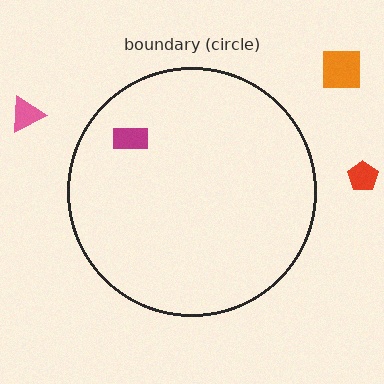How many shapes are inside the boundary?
1 inside, 3 outside.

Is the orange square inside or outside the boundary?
Outside.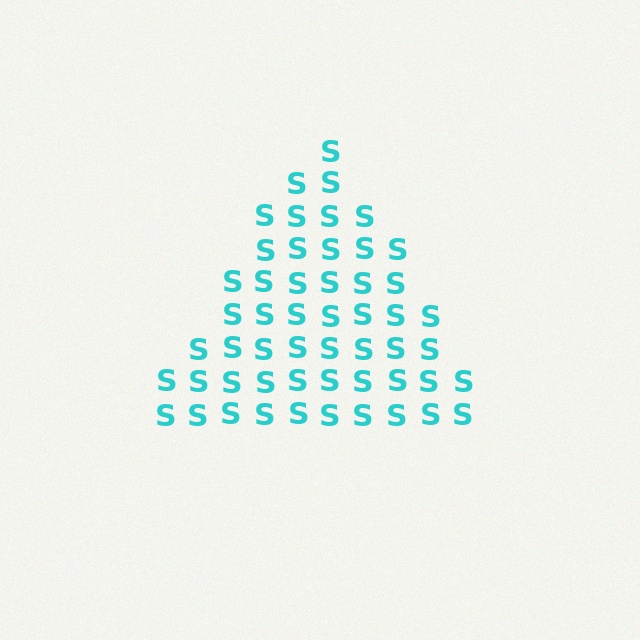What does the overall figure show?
The overall figure shows a triangle.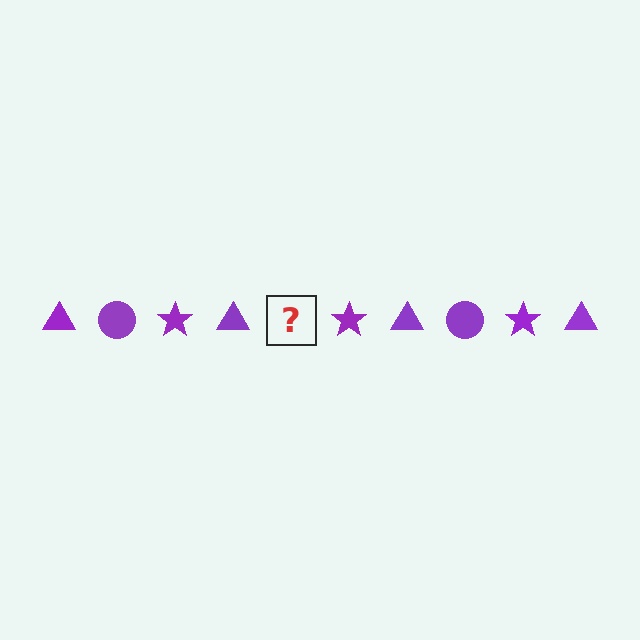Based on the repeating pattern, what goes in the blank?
The blank should be a purple circle.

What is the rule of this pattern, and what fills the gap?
The rule is that the pattern cycles through triangle, circle, star shapes in purple. The gap should be filled with a purple circle.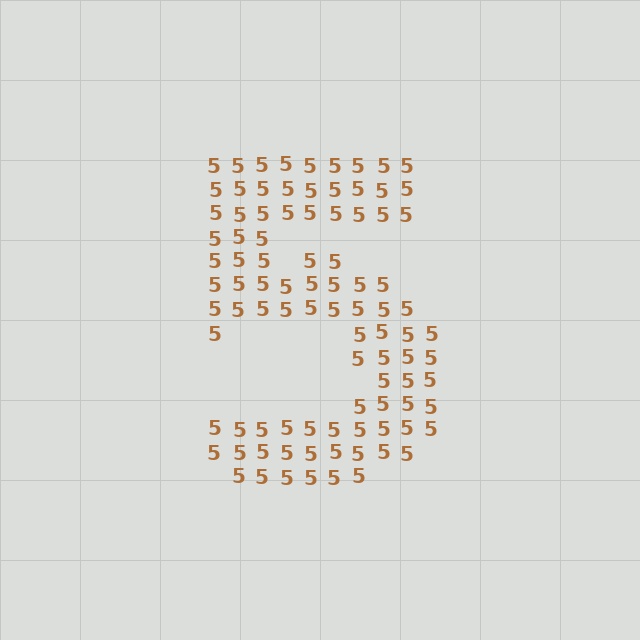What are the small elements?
The small elements are digit 5's.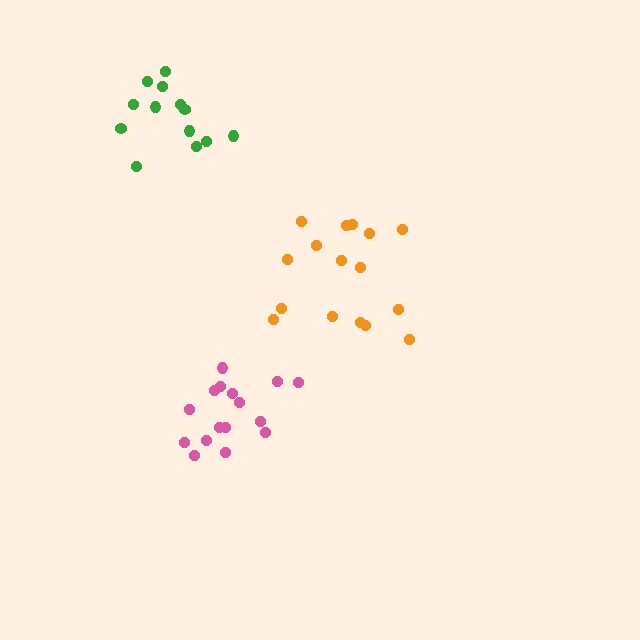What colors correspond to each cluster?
The clusters are colored: green, orange, pink.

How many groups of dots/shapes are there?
There are 3 groups.